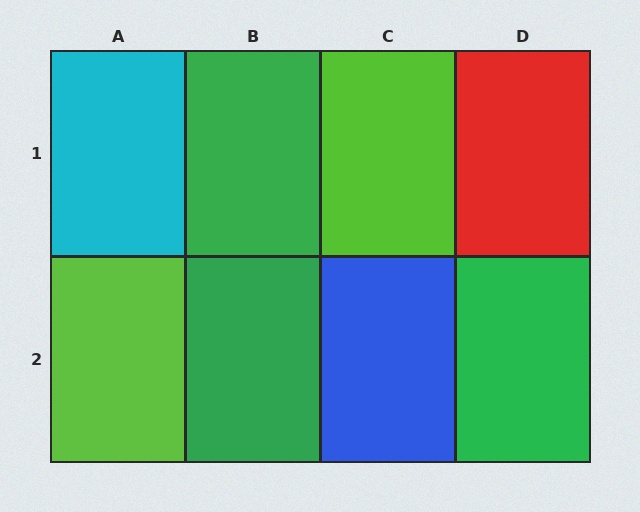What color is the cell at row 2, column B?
Green.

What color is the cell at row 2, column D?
Green.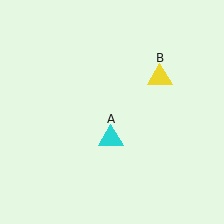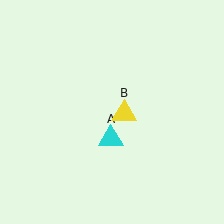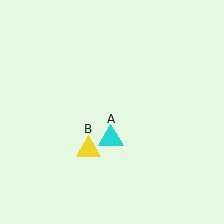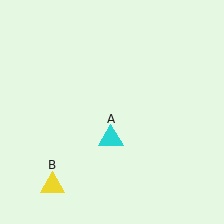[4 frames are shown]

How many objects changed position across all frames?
1 object changed position: yellow triangle (object B).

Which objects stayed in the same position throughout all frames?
Cyan triangle (object A) remained stationary.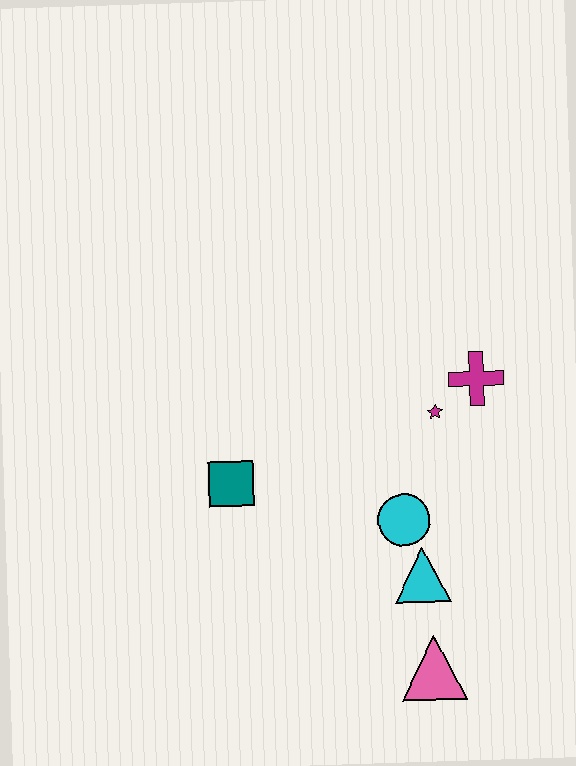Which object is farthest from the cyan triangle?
The teal square is farthest from the cyan triangle.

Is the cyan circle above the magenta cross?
No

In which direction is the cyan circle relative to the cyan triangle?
The cyan circle is above the cyan triangle.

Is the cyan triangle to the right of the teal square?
Yes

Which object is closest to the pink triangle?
The cyan triangle is closest to the pink triangle.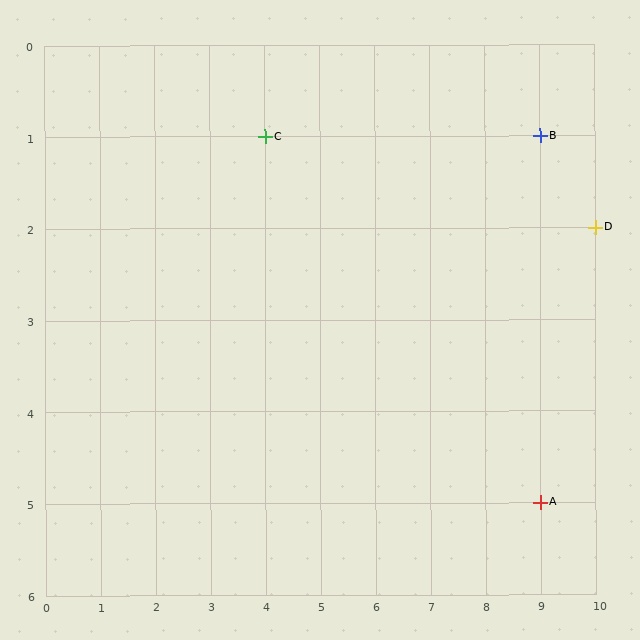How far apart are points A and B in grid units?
Points A and B are 4 rows apart.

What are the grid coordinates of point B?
Point B is at grid coordinates (9, 1).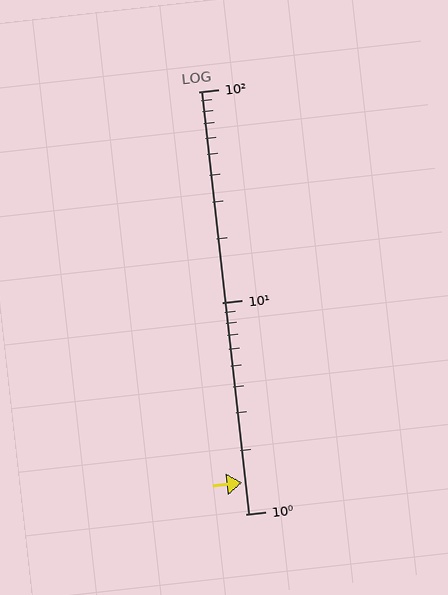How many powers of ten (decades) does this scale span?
The scale spans 2 decades, from 1 to 100.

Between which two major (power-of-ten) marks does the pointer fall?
The pointer is between 1 and 10.